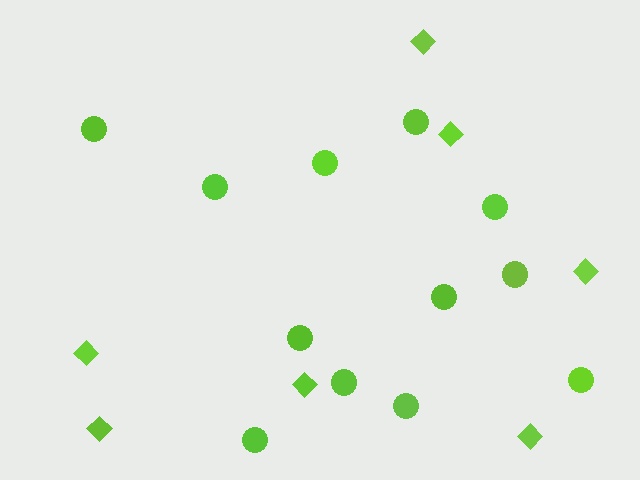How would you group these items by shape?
There are 2 groups: one group of circles (12) and one group of diamonds (7).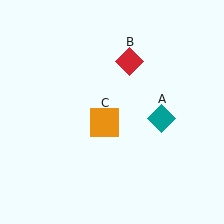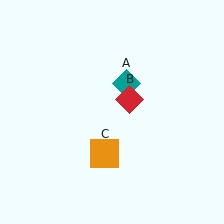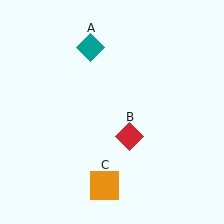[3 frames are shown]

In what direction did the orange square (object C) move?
The orange square (object C) moved down.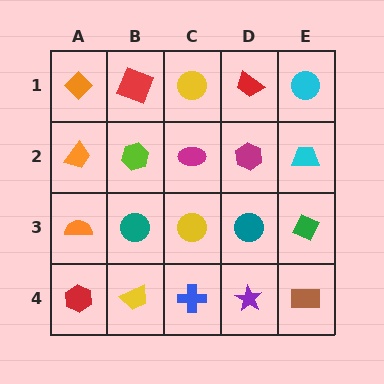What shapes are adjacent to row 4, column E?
A green diamond (row 3, column E), a purple star (row 4, column D).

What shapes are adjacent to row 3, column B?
A lime hexagon (row 2, column B), a yellow trapezoid (row 4, column B), an orange semicircle (row 3, column A), a yellow circle (row 3, column C).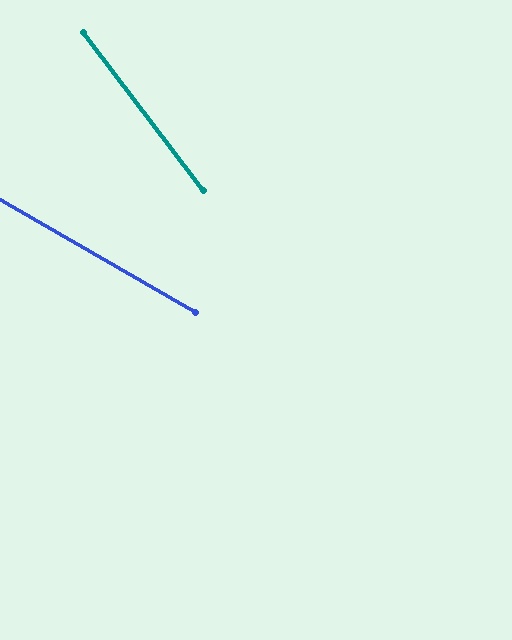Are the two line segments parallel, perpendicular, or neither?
Neither parallel nor perpendicular — they differ by about 23°.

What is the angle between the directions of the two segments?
Approximately 23 degrees.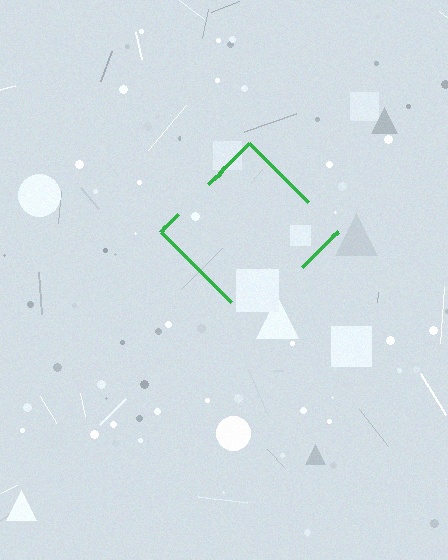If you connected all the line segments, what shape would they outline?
They would outline a diamond.